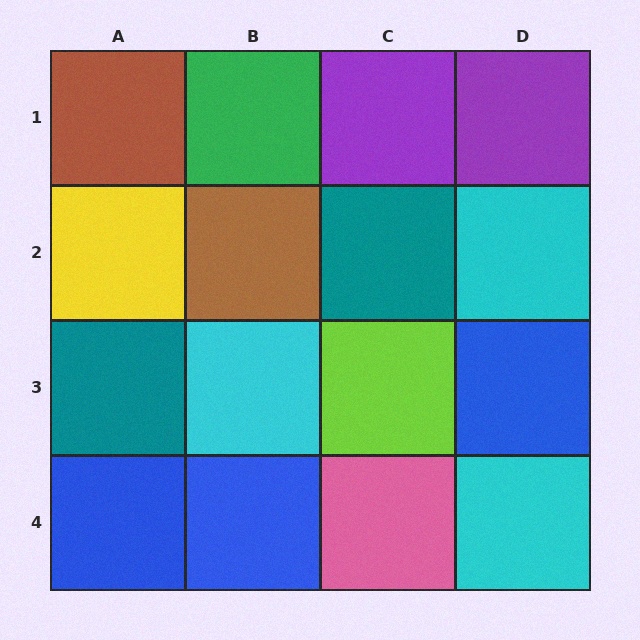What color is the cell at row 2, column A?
Yellow.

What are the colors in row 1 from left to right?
Brown, green, purple, purple.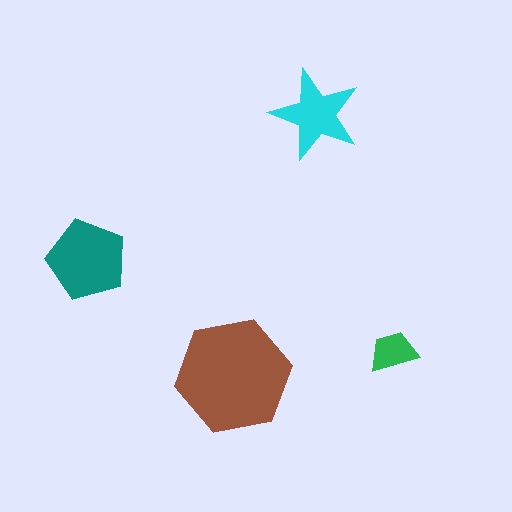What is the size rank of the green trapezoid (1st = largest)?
4th.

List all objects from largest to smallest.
The brown hexagon, the teal pentagon, the cyan star, the green trapezoid.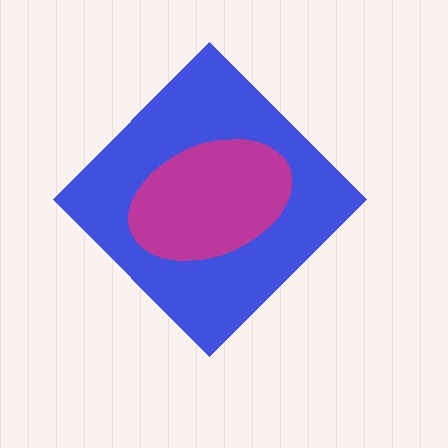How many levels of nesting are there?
2.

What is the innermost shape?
The magenta ellipse.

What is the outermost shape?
The blue diamond.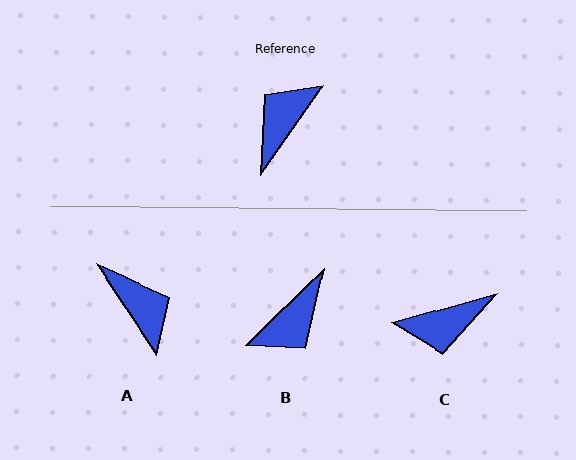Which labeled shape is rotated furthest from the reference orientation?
B, about 170 degrees away.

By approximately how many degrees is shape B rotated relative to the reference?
Approximately 170 degrees counter-clockwise.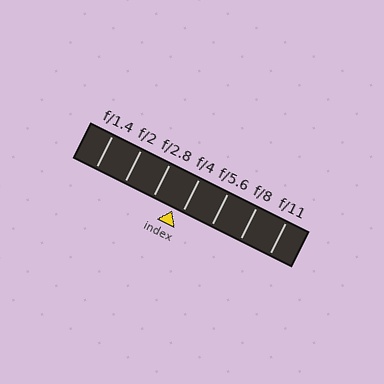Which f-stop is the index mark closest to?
The index mark is closest to f/4.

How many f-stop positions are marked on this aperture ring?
There are 7 f-stop positions marked.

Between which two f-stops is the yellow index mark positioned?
The index mark is between f/2.8 and f/4.